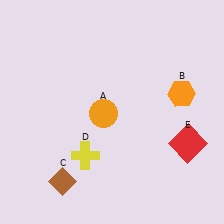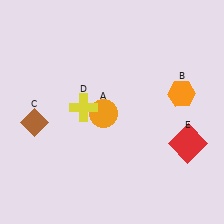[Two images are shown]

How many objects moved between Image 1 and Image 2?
2 objects moved between the two images.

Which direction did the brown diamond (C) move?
The brown diamond (C) moved up.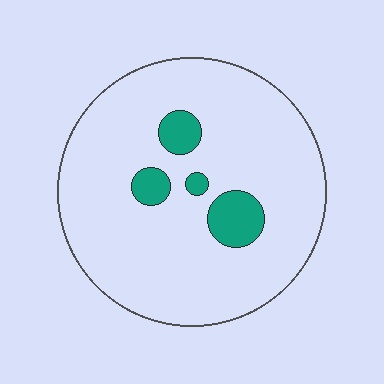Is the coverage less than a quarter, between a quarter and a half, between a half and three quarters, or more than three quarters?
Less than a quarter.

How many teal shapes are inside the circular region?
4.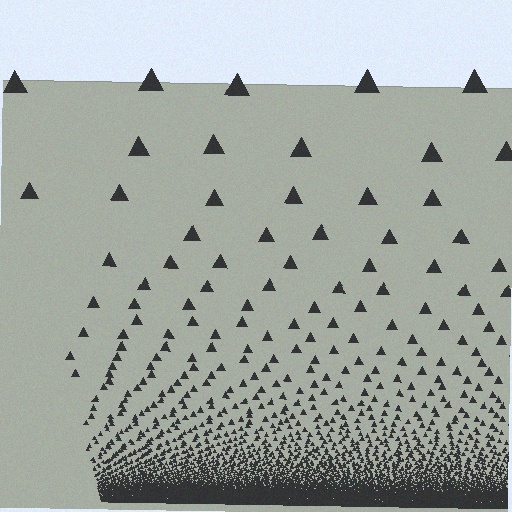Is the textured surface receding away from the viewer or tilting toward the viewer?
The surface appears to tilt toward the viewer. Texture elements get larger and sparser toward the top.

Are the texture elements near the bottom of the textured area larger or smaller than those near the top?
Smaller. The gradient is inverted — elements near the bottom are smaller and denser.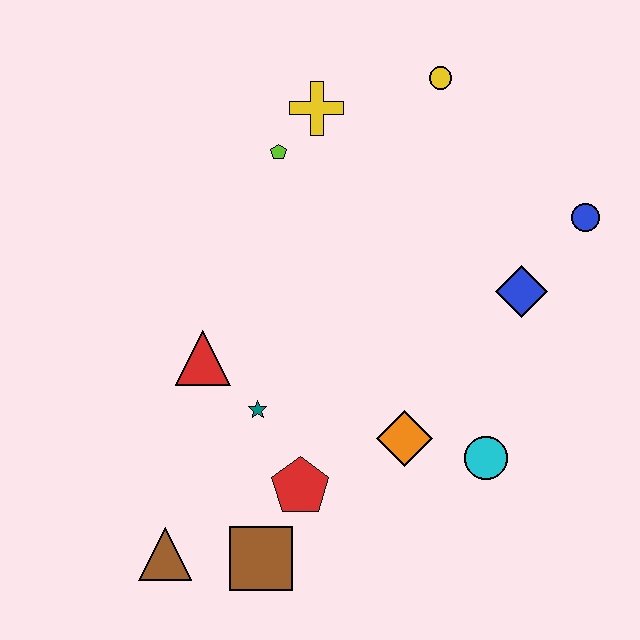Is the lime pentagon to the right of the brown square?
Yes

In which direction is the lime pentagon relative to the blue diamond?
The lime pentagon is to the left of the blue diamond.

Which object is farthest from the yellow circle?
The brown triangle is farthest from the yellow circle.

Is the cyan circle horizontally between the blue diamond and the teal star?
Yes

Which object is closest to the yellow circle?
The yellow cross is closest to the yellow circle.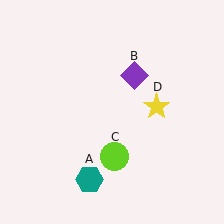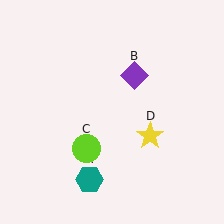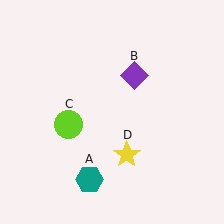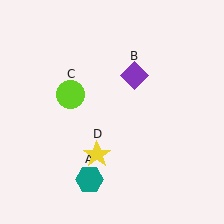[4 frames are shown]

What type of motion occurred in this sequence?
The lime circle (object C), yellow star (object D) rotated clockwise around the center of the scene.